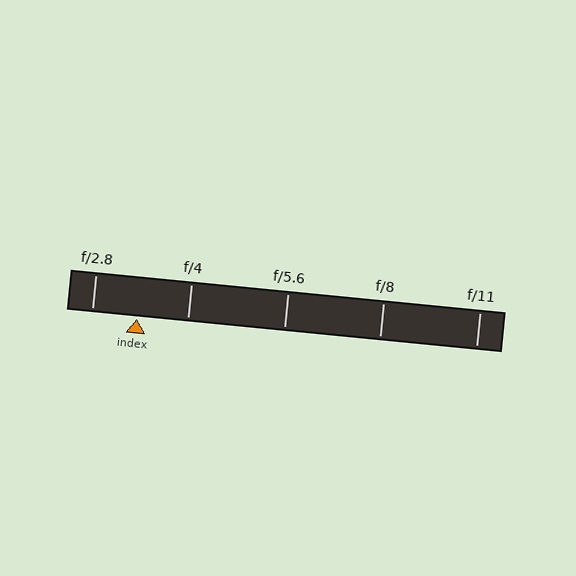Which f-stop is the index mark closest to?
The index mark is closest to f/2.8.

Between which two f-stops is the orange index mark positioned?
The index mark is between f/2.8 and f/4.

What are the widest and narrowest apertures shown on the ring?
The widest aperture shown is f/2.8 and the narrowest is f/11.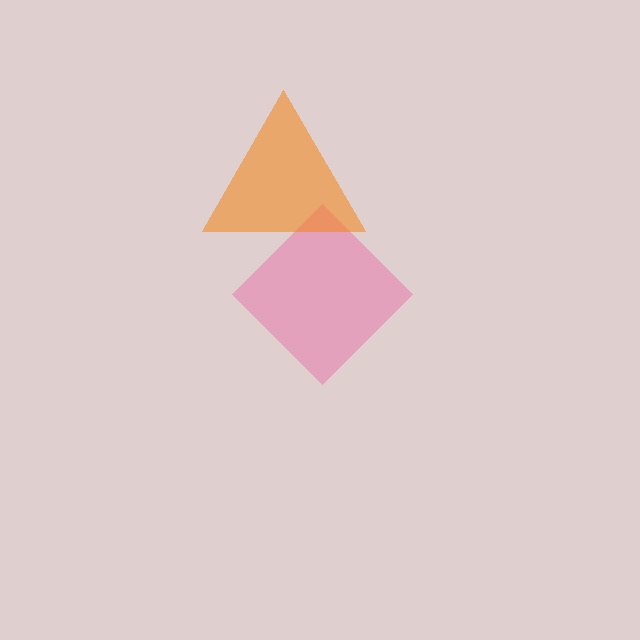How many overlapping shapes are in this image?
There are 2 overlapping shapes in the image.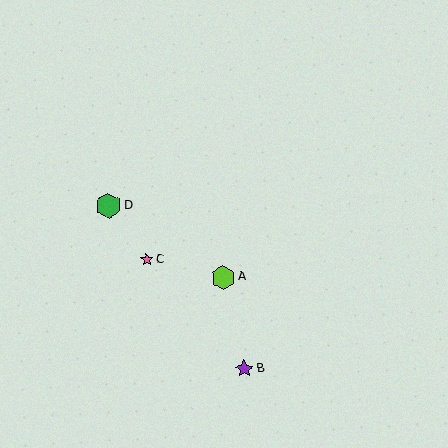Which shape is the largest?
The green hexagon (labeled D) is the largest.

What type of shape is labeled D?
Shape D is a green hexagon.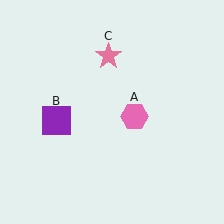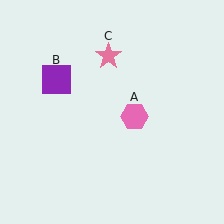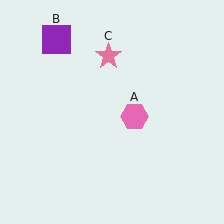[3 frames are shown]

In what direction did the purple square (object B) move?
The purple square (object B) moved up.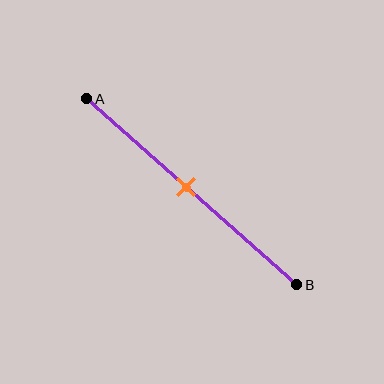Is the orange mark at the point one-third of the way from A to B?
No, the mark is at about 50% from A, not at the 33% one-third point.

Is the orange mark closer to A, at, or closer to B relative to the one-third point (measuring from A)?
The orange mark is closer to point B than the one-third point of segment AB.